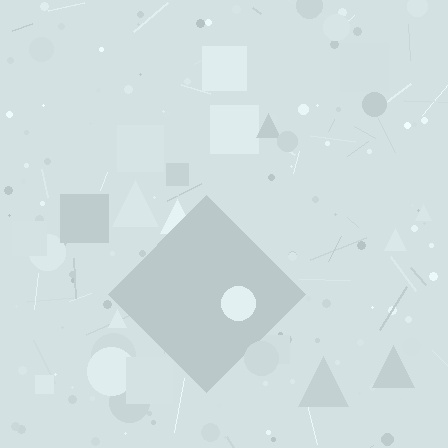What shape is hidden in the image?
A diamond is hidden in the image.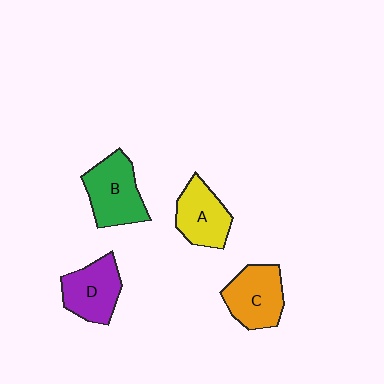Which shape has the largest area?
Shape B (green).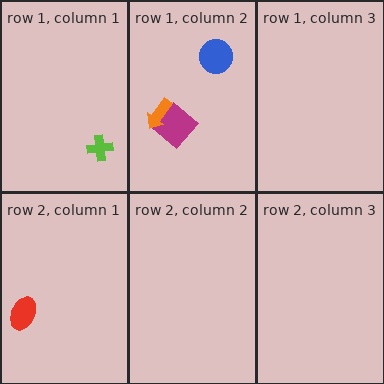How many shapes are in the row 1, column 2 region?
3.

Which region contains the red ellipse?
The row 2, column 1 region.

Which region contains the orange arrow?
The row 1, column 2 region.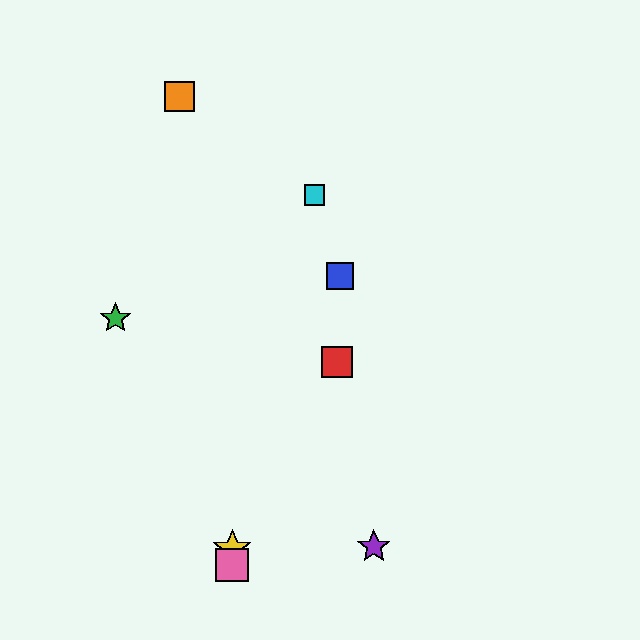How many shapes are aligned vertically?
2 shapes (the yellow star, the pink square) are aligned vertically.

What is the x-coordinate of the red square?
The red square is at x≈337.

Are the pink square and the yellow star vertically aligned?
Yes, both are at x≈232.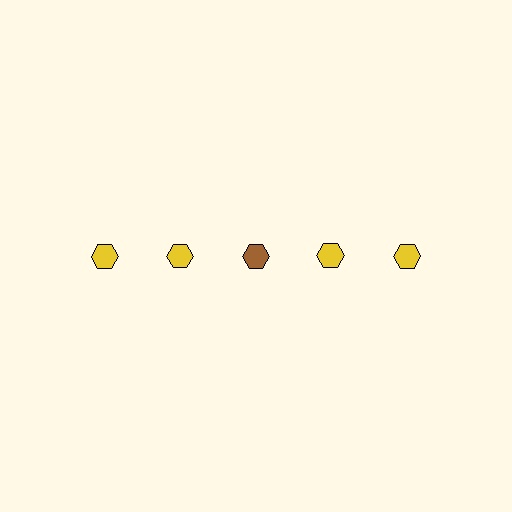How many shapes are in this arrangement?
There are 5 shapes arranged in a grid pattern.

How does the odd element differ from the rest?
It has a different color: brown instead of yellow.